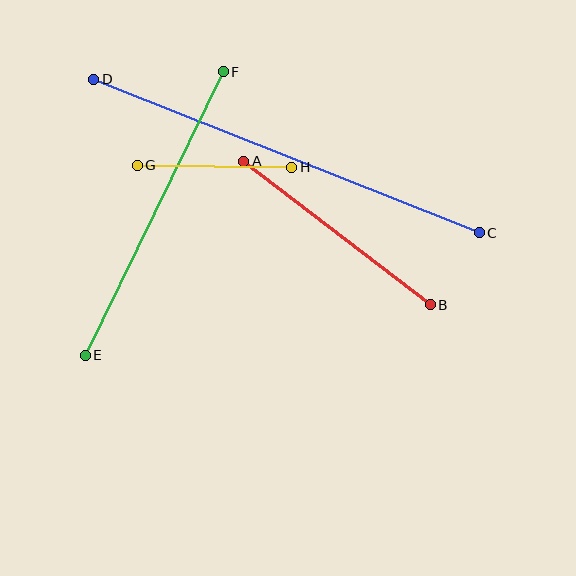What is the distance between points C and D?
The distance is approximately 415 pixels.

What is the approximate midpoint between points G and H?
The midpoint is at approximately (214, 166) pixels.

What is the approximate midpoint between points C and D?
The midpoint is at approximately (287, 156) pixels.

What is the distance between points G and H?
The distance is approximately 155 pixels.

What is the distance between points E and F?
The distance is approximately 315 pixels.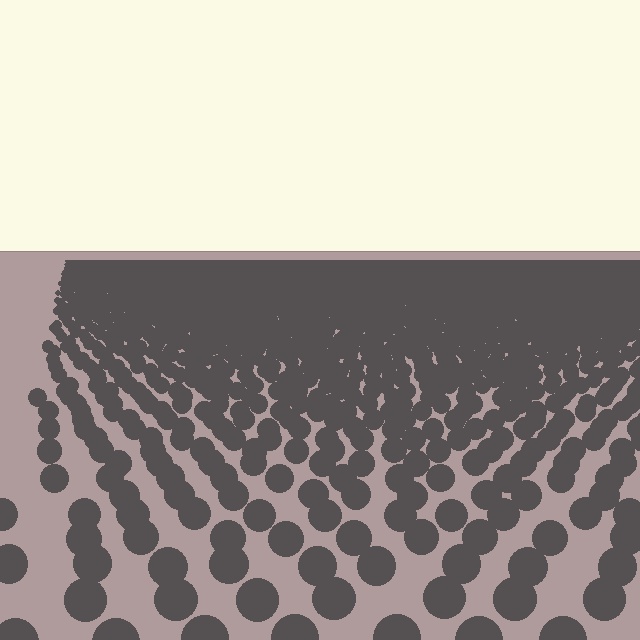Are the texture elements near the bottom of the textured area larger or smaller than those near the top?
Larger. Near the bottom, elements are closer to the viewer and appear at a bigger on-screen size.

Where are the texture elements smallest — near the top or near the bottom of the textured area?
Near the top.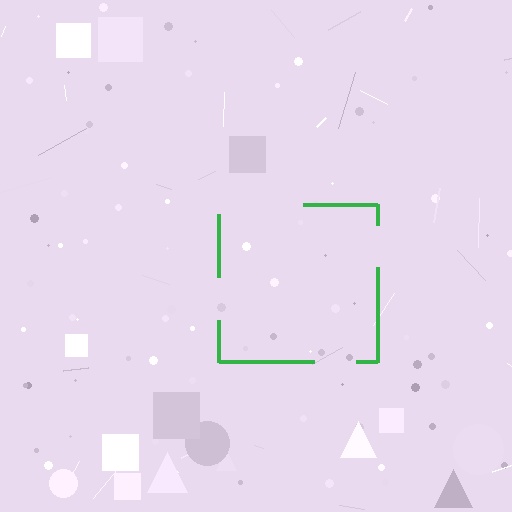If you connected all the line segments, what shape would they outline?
They would outline a square.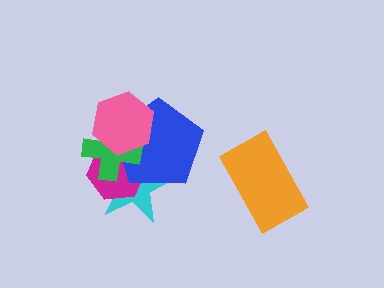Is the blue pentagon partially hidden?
Yes, it is partially covered by another shape.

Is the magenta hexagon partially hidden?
Yes, it is partially covered by another shape.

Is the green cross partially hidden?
Yes, it is partially covered by another shape.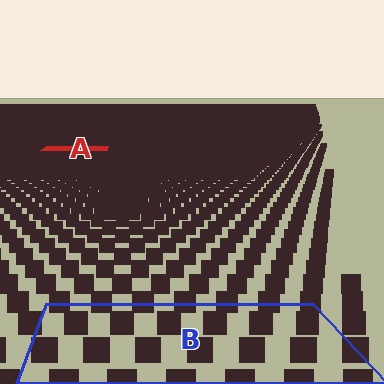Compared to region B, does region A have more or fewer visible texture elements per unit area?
Region A has more texture elements per unit area — they are packed more densely because it is farther away.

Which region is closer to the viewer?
Region B is closer. The texture elements there are larger and more spread out.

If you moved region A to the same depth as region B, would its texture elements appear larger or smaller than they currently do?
They would appear larger. At a closer depth, the same texture elements are projected at a bigger on-screen size.